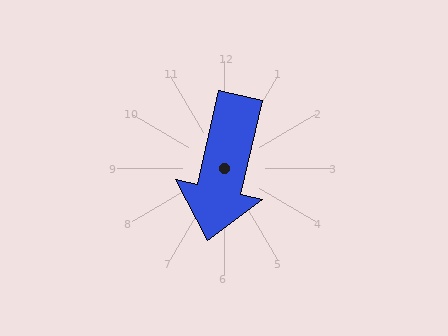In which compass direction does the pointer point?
South.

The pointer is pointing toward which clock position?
Roughly 6 o'clock.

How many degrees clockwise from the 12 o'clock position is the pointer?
Approximately 193 degrees.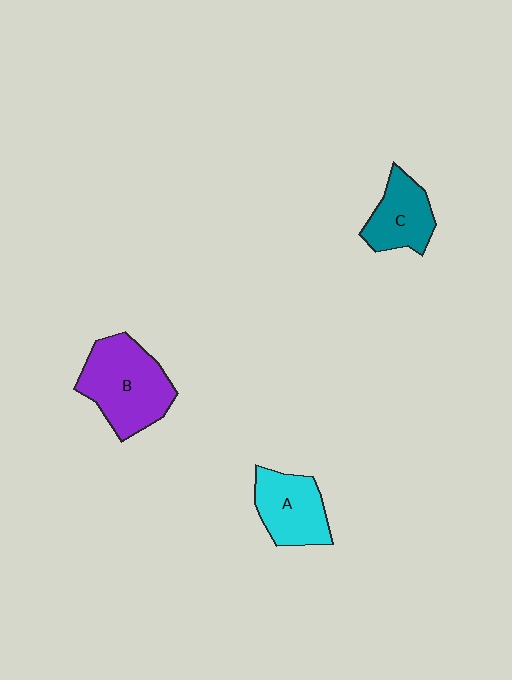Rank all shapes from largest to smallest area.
From largest to smallest: B (purple), A (cyan), C (teal).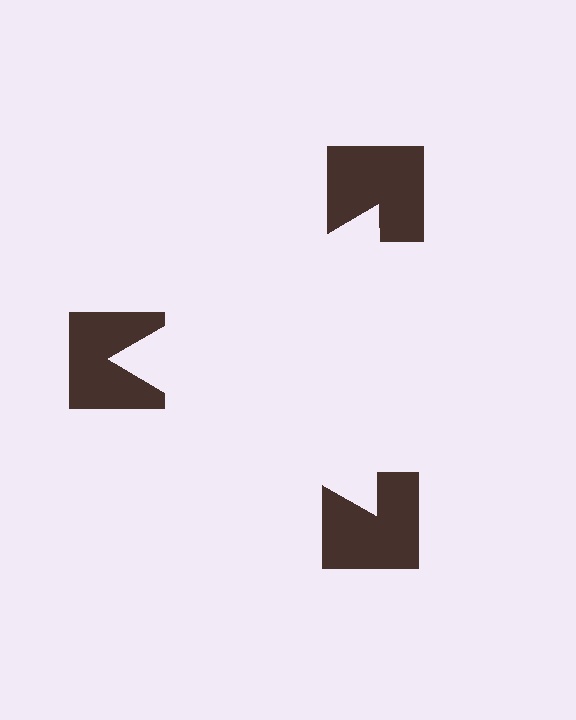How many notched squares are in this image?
There are 3 — one at each vertex of the illusory triangle.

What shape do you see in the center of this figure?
An illusory triangle — its edges are inferred from the aligned wedge cuts in the notched squares, not physically drawn.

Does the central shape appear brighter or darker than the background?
It typically appears slightly brighter than the background, even though no actual brightness change is drawn.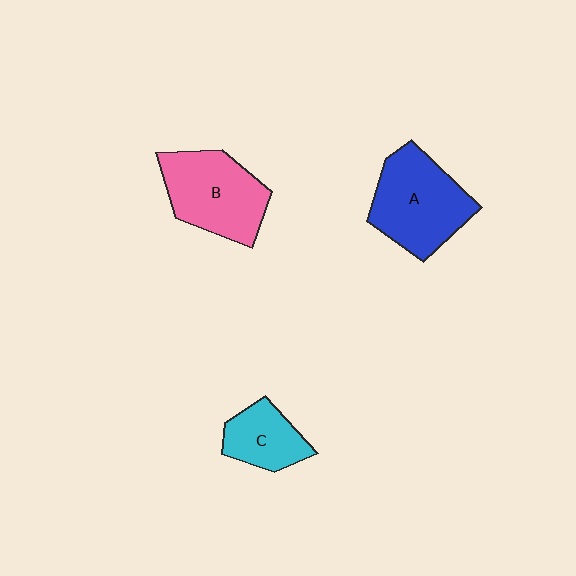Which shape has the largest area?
Shape A (blue).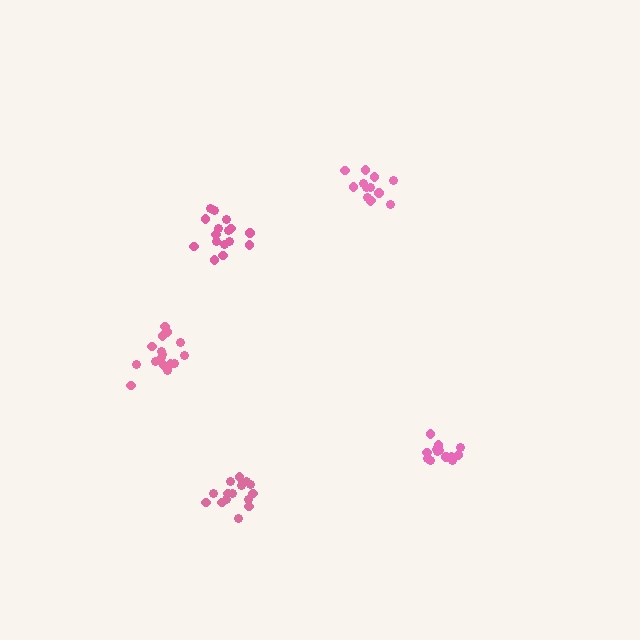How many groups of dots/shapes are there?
There are 5 groups.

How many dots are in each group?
Group 1: 13 dots, Group 2: 16 dots, Group 3: 15 dots, Group 4: 15 dots, Group 5: 16 dots (75 total).